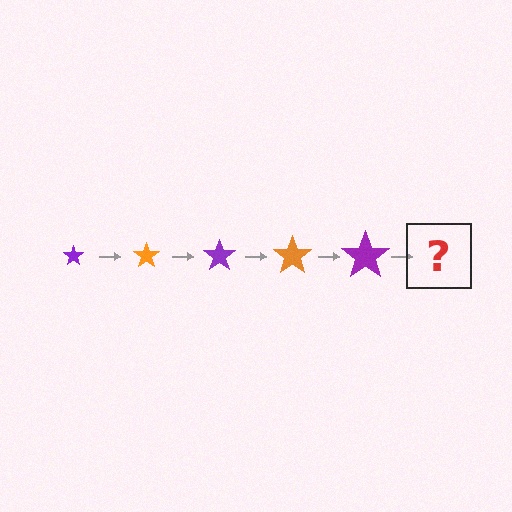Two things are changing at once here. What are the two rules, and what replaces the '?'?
The two rules are that the star grows larger each step and the color cycles through purple and orange. The '?' should be an orange star, larger than the previous one.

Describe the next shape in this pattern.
It should be an orange star, larger than the previous one.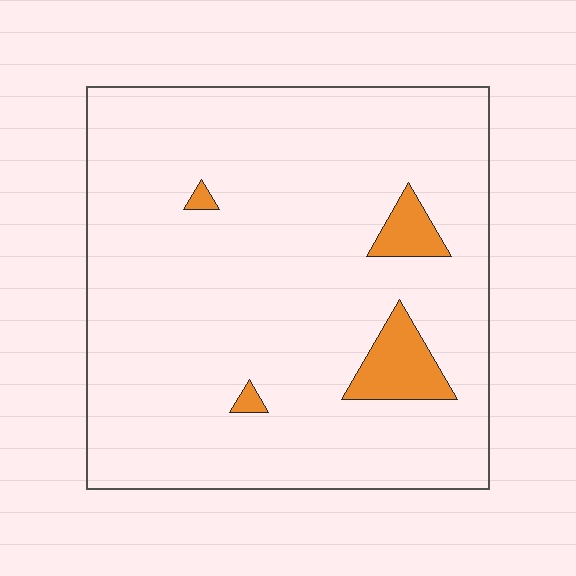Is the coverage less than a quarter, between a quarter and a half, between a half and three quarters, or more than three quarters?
Less than a quarter.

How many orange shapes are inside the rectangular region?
4.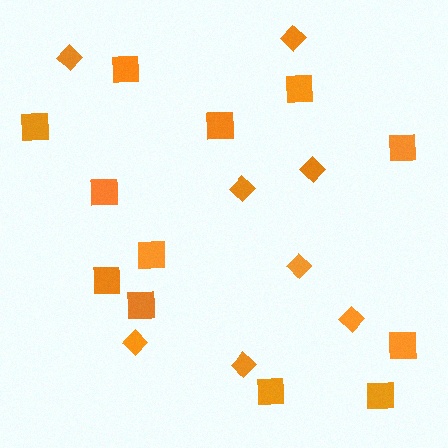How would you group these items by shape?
There are 2 groups: one group of diamonds (8) and one group of squares (12).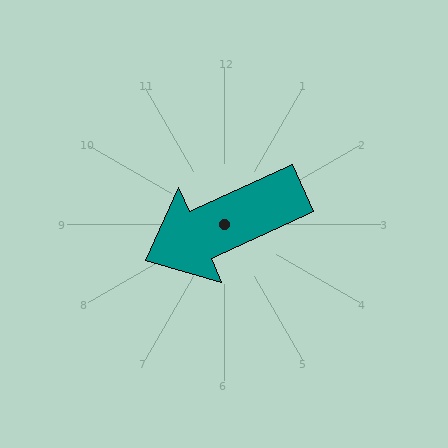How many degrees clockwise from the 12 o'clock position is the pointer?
Approximately 245 degrees.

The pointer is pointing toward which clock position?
Roughly 8 o'clock.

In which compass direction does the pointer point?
Southwest.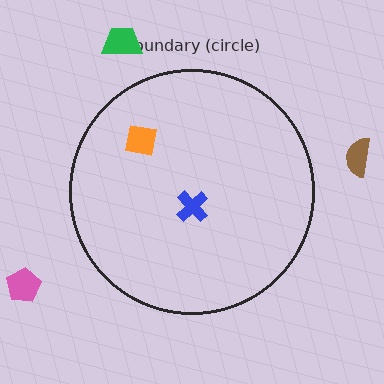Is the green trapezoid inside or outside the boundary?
Outside.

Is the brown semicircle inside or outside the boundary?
Outside.